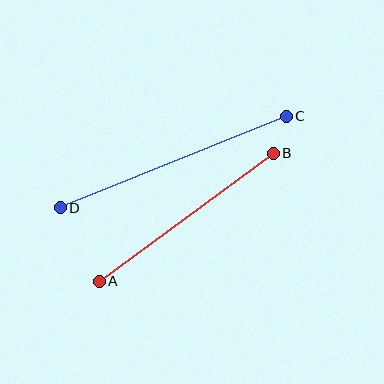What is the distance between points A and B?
The distance is approximately 216 pixels.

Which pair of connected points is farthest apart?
Points C and D are farthest apart.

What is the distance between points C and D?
The distance is approximately 244 pixels.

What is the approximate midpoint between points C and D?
The midpoint is at approximately (173, 162) pixels.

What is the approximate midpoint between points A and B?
The midpoint is at approximately (186, 217) pixels.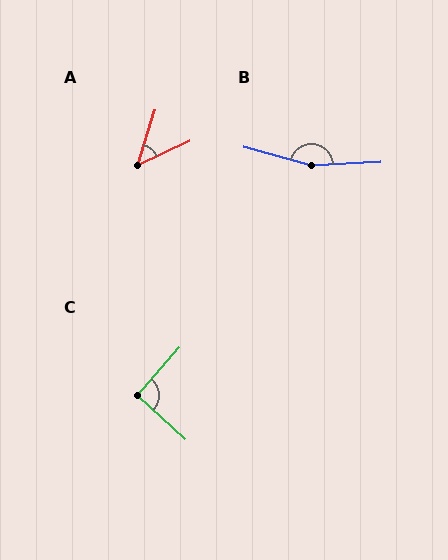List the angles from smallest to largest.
A (47°), C (91°), B (161°).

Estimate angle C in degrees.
Approximately 91 degrees.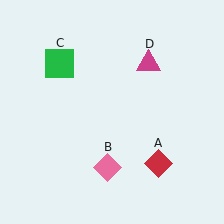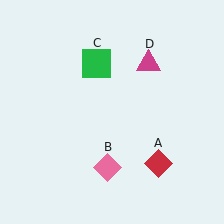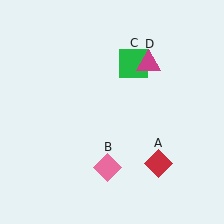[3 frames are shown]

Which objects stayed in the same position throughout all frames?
Red diamond (object A) and pink diamond (object B) and magenta triangle (object D) remained stationary.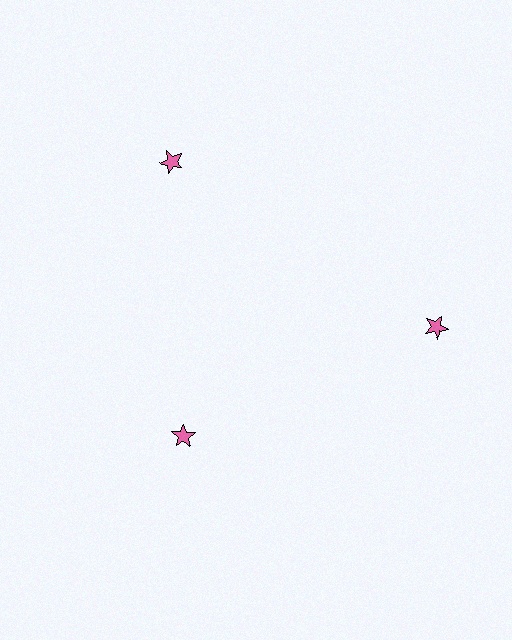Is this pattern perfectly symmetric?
No. The 3 pink stars are arranged in a ring, but one element near the 7 o'clock position is pulled inward toward the center, breaking the 3-fold rotational symmetry.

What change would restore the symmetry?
The symmetry would be restored by moving it outward, back onto the ring so that all 3 stars sit at equal angles and equal distance from the center.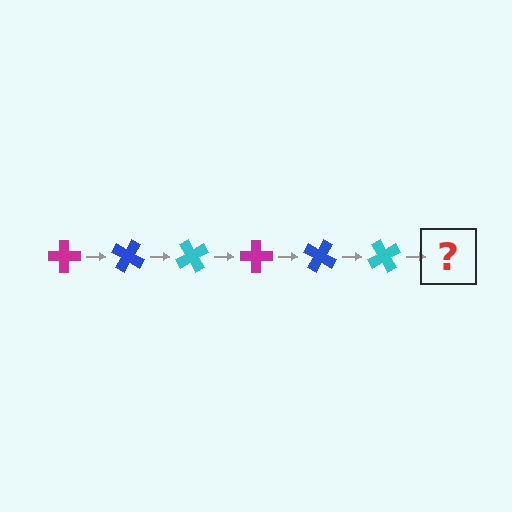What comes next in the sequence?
The next element should be a magenta cross, rotated 180 degrees from the start.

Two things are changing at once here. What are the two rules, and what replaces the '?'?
The two rules are that it rotates 30 degrees each step and the color cycles through magenta, blue, and cyan. The '?' should be a magenta cross, rotated 180 degrees from the start.